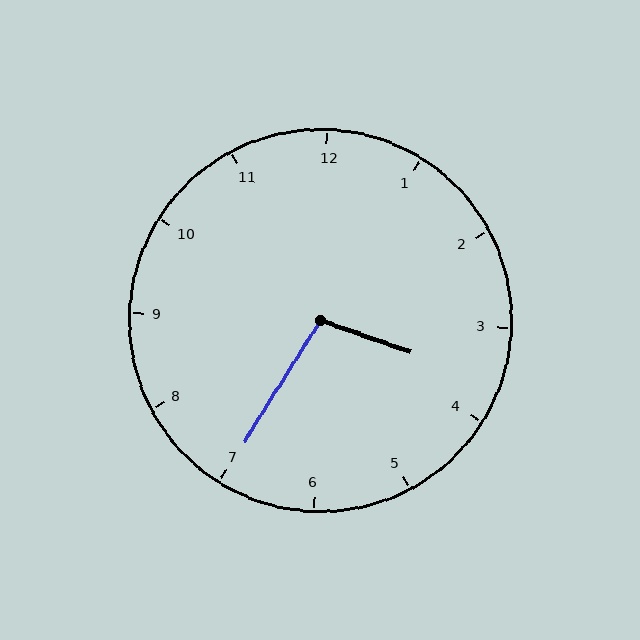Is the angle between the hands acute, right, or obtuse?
It is obtuse.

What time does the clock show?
3:35.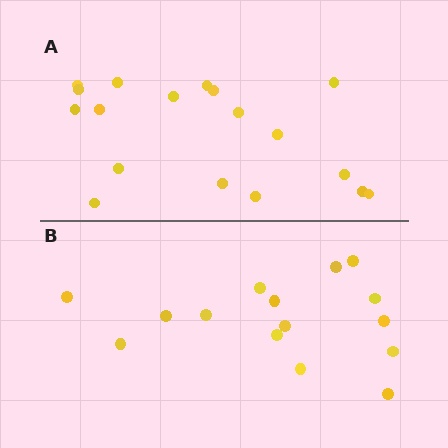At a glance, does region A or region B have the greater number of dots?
Region A (the top region) has more dots.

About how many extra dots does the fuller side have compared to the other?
Region A has just a few more — roughly 2 or 3 more dots than region B.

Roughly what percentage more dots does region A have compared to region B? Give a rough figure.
About 20% more.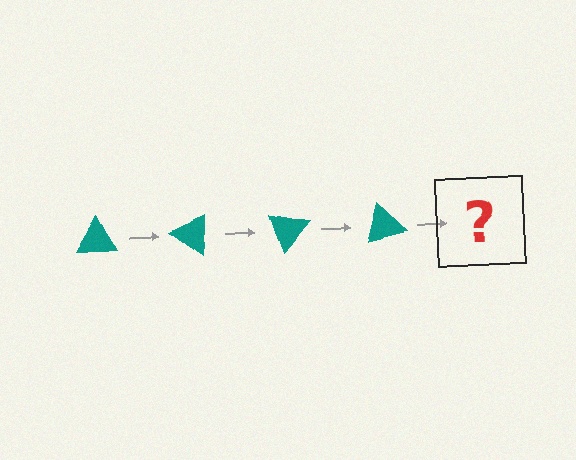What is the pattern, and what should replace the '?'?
The pattern is that the triangle rotates 35 degrees each step. The '?' should be a teal triangle rotated 140 degrees.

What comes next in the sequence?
The next element should be a teal triangle rotated 140 degrees.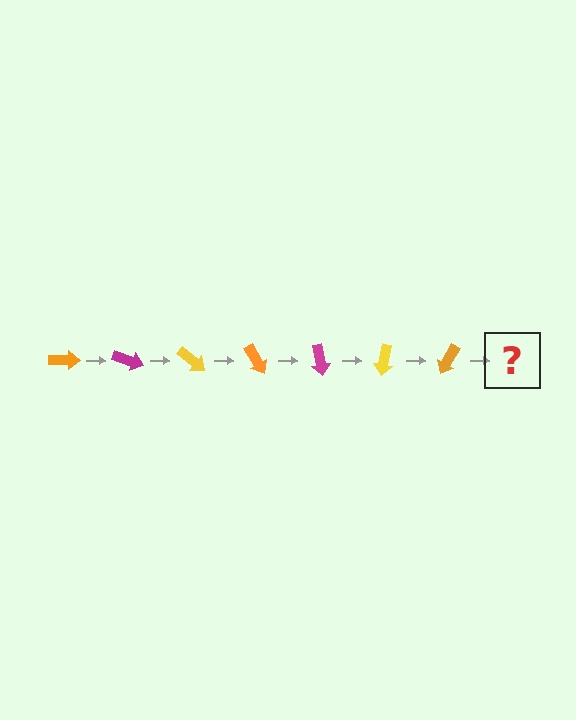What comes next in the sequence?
The next element should be a magenta arrow, rotated 140 degrees from the start.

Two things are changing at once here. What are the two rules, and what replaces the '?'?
The two rules are that it rotates 20 degrees each step and the color cycles through orange, magenta, and yellow. The '?' should be a magenta arrow, rotated 140 degrees from the start.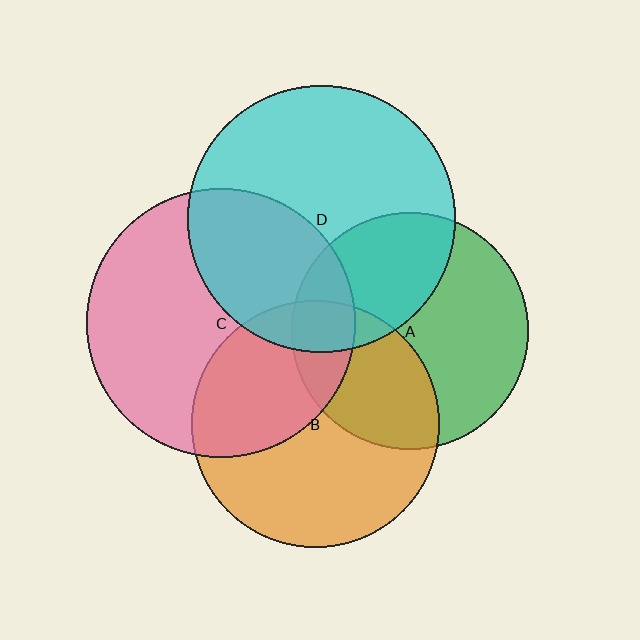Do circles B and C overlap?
Yes.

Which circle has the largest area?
Circle C (pink).